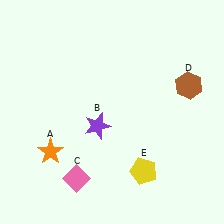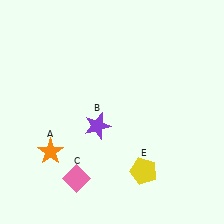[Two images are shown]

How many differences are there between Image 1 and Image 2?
There is 1 difference between the two images.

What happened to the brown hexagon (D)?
The brown hexagon (D) was removed in Image 2. It was in the top-right area of Image 1.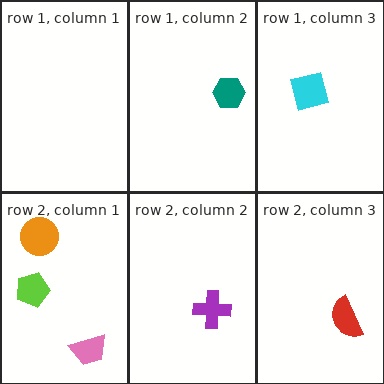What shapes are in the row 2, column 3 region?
The red semicircle.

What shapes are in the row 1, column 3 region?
The cyan square.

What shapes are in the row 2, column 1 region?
The pink trapezoid, the lime pentagon, the orange circle.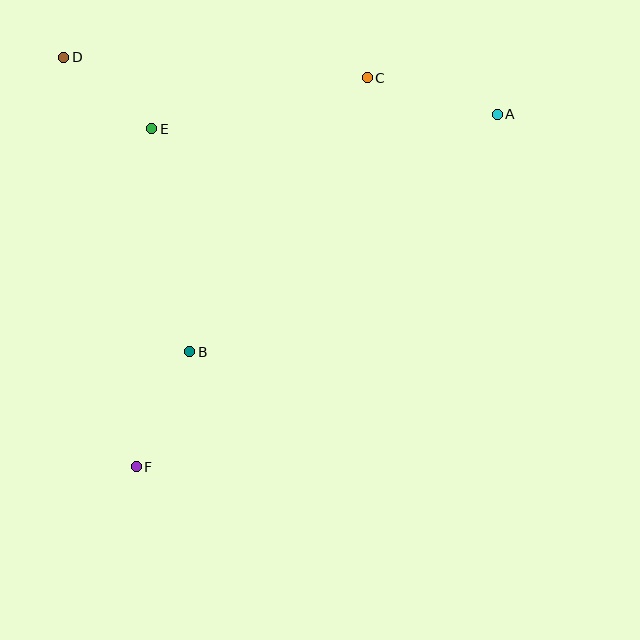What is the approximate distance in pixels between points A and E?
The distance between A and E is approximately 346 pixels.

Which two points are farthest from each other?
Points A and F are farthest from each other.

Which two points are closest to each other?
Points D and E are closest to each other.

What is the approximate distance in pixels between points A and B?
The distance between A and B is approximately 388 pixels.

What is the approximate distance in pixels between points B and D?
The distance between B and D is approximately 320 pixels.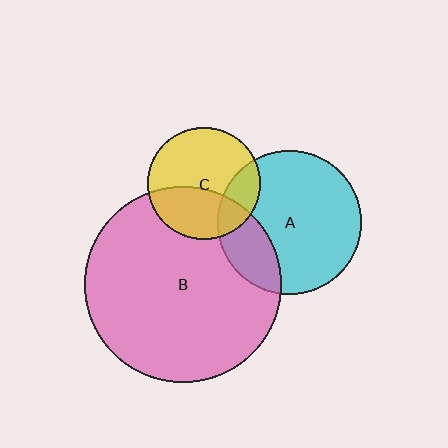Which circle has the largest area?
Circle B (pink).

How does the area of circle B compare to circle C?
Approximately 3.0 times.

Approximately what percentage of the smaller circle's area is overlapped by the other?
Approximately 40%.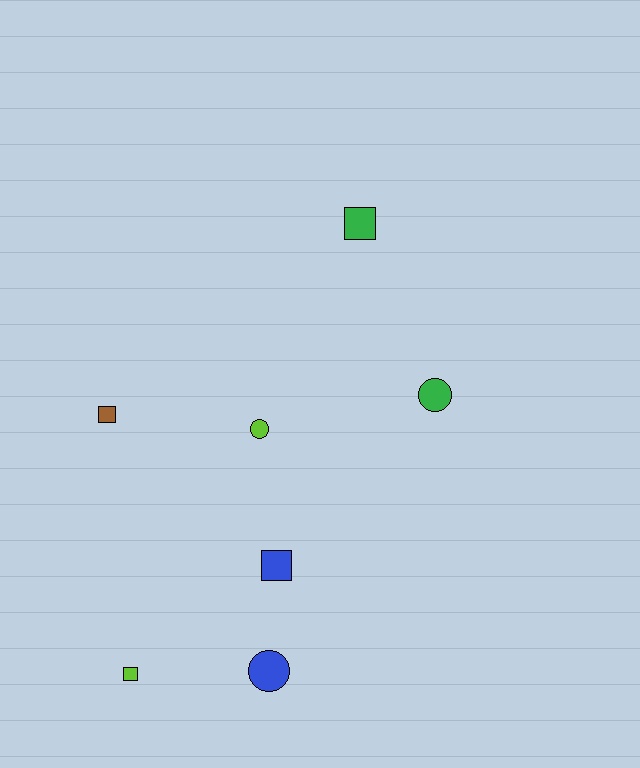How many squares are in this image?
There are 4 squares.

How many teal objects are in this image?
There are no teal objects.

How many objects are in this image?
There are 7 objects.